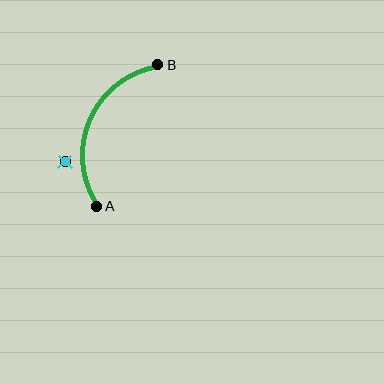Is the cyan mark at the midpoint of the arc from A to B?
No — the cyan mark does not lie on the arc at all. It sits slightly outside the curve.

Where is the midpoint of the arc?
The arc midpoint is the point on the curve farthest from the straight line joining A and B. It sits to the left of that line.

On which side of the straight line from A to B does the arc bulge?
The arc bulges to the left of the straight line connecting A and B.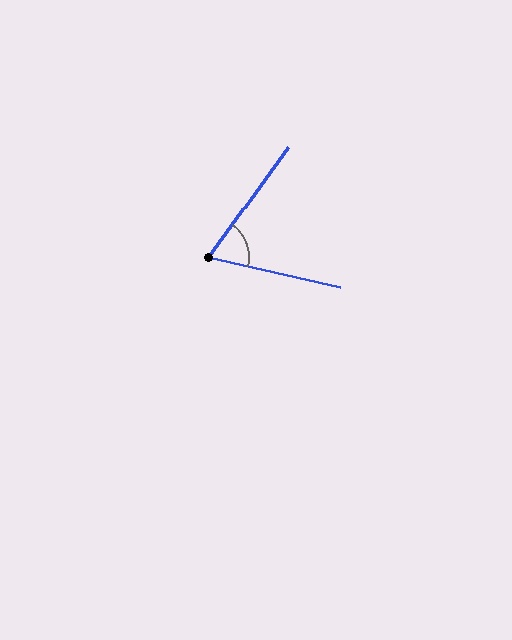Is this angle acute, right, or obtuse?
It is acute.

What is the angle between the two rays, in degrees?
Approximately 67 degrees.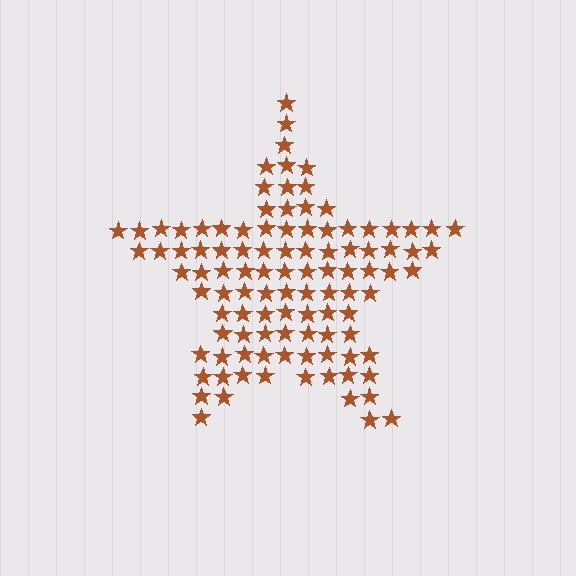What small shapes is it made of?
It is made of small stars.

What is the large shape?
The large shape is a star.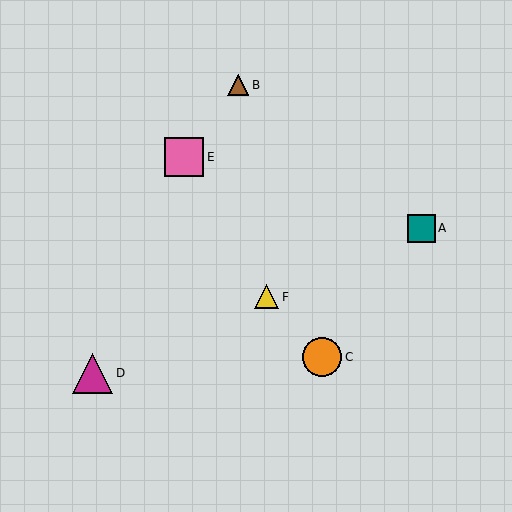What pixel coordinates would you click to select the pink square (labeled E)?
Click at (184, 157) to select the pink square E.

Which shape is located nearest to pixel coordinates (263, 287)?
The yellow triangle (labeled F) at (267, 297) is nearest to that location.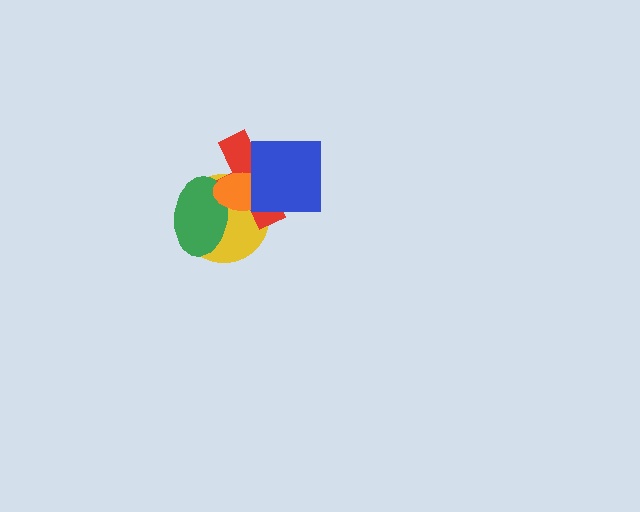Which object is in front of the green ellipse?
The orange ellipse is in front of the green ellipse.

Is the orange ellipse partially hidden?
Yes, it is partially covered by another shape.